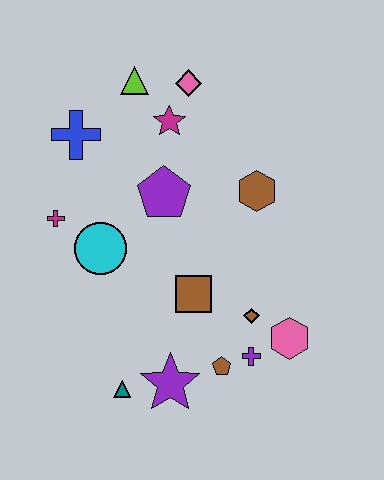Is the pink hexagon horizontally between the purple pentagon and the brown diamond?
No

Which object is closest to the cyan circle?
The magenta cross is closest to the cyan circle.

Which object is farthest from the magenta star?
The teal triangle is farthest from the magenta star.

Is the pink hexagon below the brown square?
Yes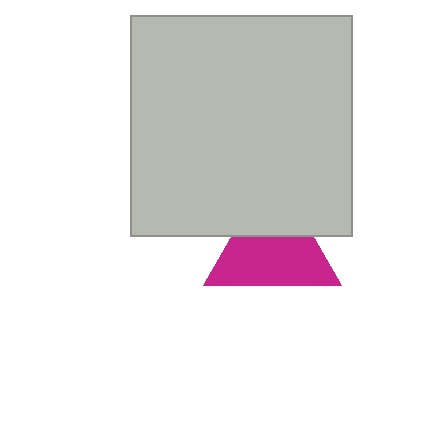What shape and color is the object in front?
The object in front is a light gray square.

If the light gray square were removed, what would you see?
You would see the complete magenta triangle.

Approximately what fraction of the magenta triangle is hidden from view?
Roughly 36% of the magenta triangle is hidden behind the light gray square.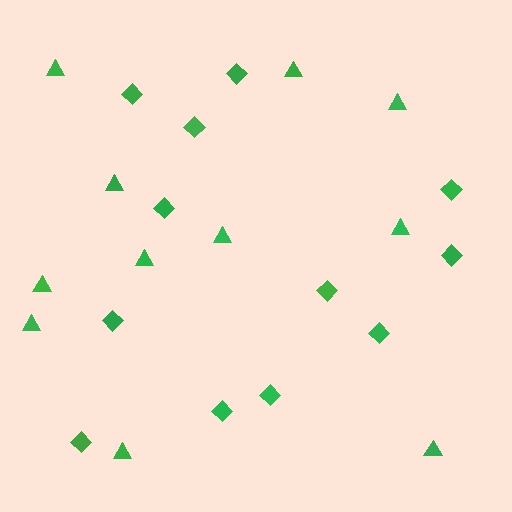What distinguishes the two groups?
There are 2 groups: one group of diamonds (12) and one group of triangles (11).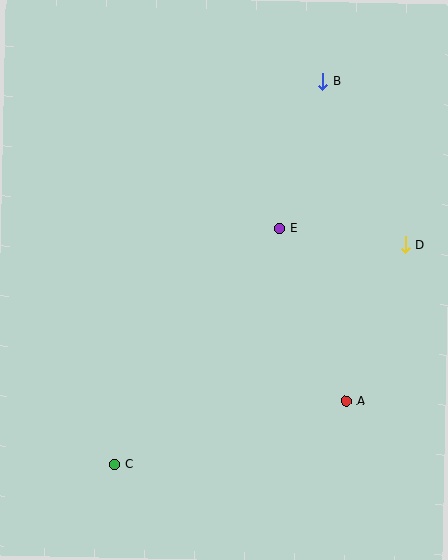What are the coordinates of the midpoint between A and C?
The midpoint between A and C is at (231, 432).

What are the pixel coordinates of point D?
Point D is at (405, 245).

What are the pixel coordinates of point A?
Point A is at (346, 401).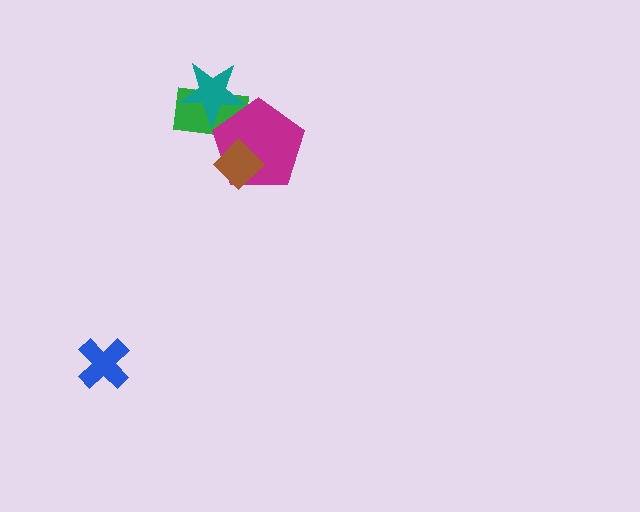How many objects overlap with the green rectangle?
2 objects overlap with the green rectangle.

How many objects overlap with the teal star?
2 objects overlap with the teal star.